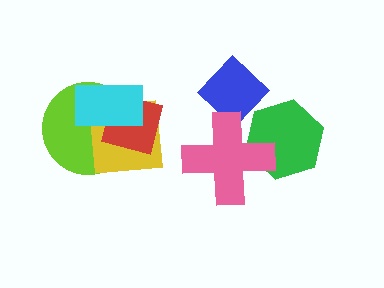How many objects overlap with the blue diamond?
0 objects overlap with the blue diamond.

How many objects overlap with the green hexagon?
1 object overlaps with the green hexagon.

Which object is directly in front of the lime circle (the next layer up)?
The yellow square is directly in front of the lime circle.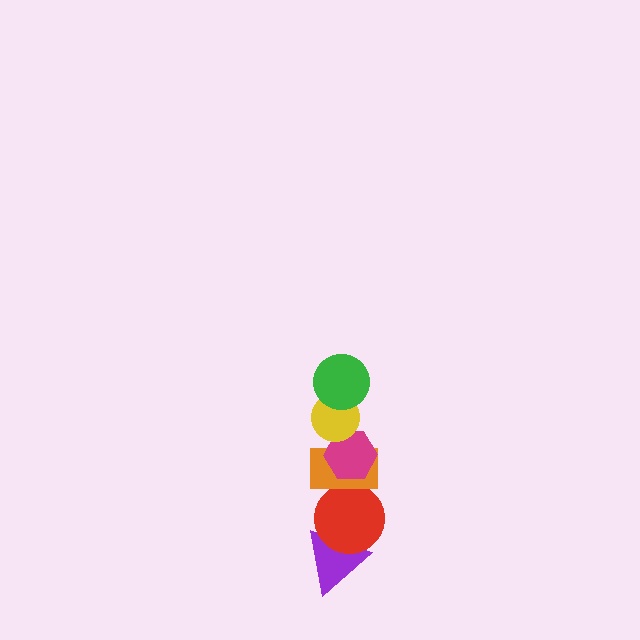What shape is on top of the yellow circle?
The green circle is on top of the yellow circle.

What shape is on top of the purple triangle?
The red circle is on top of the purple triangle.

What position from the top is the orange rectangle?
The orange rectangle is 4th from the top.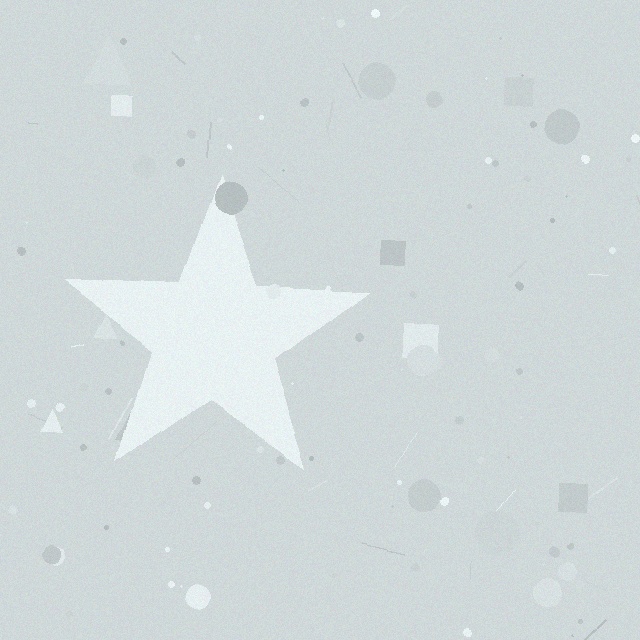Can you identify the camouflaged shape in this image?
The camouflaged shape is a star.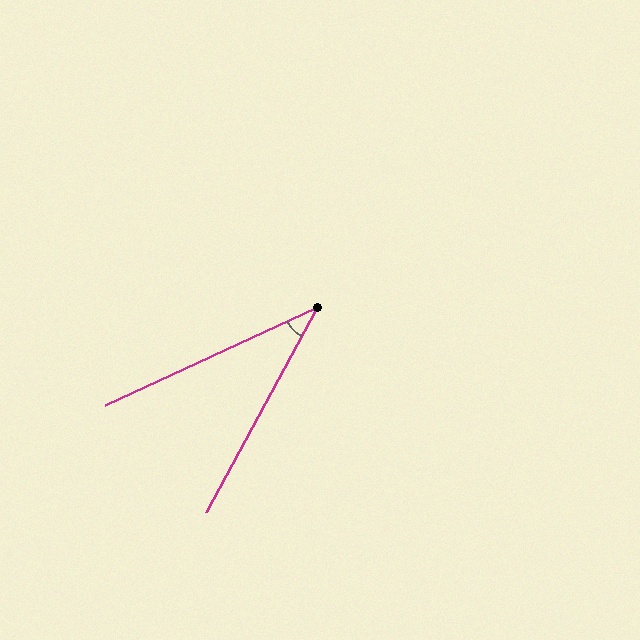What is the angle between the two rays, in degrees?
Approximately 37 degrees.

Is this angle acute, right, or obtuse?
It is acute.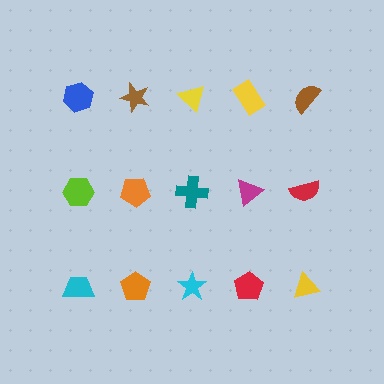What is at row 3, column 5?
A yellow triangle.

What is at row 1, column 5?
A brown semicircle.